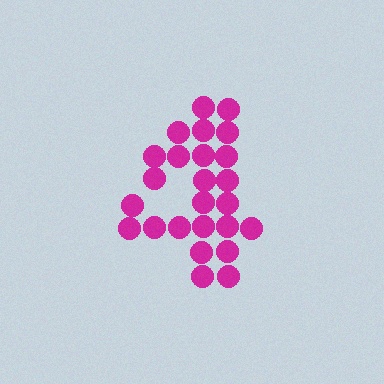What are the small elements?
The small elements are circles.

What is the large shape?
The large shape is the digit 4.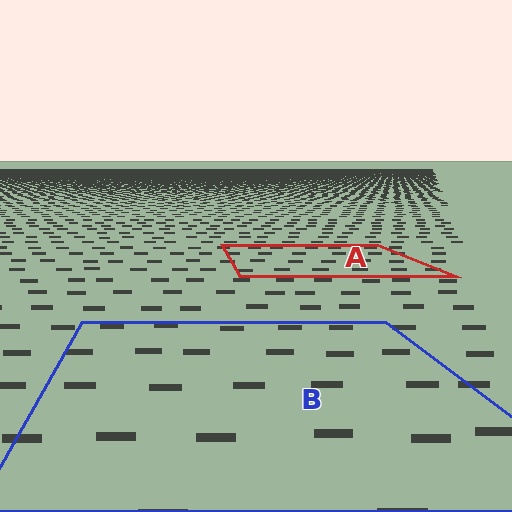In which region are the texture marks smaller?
The texture marks are smaller in region A, because it is farther away.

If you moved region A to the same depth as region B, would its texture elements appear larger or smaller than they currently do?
They would appear larger. At a closer depth, the same texture elements are projected at a bigger on-screen size.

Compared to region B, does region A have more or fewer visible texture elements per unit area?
Region A has more texture elements per unit area — they are packed more densely because it is farther away.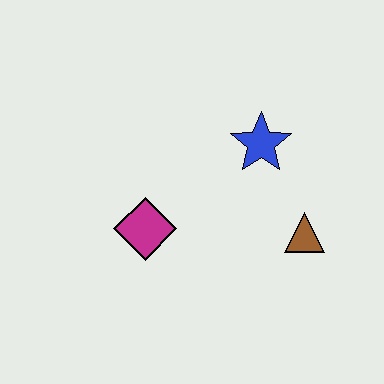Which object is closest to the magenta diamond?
The blue star is closest to the magenta diamond.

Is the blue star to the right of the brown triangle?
No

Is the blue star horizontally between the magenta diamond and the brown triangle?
Yes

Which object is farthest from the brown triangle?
The magenta diamond is farthest from the brown triangle.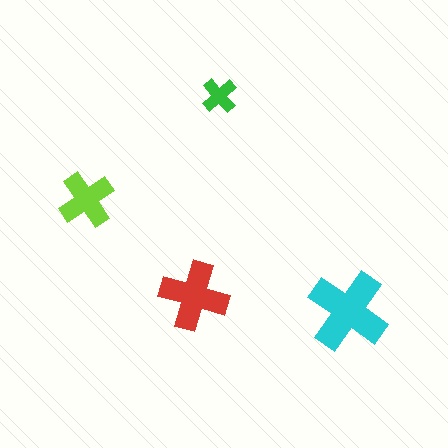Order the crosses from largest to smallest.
the cyan one, the red one, the lime one, the green one.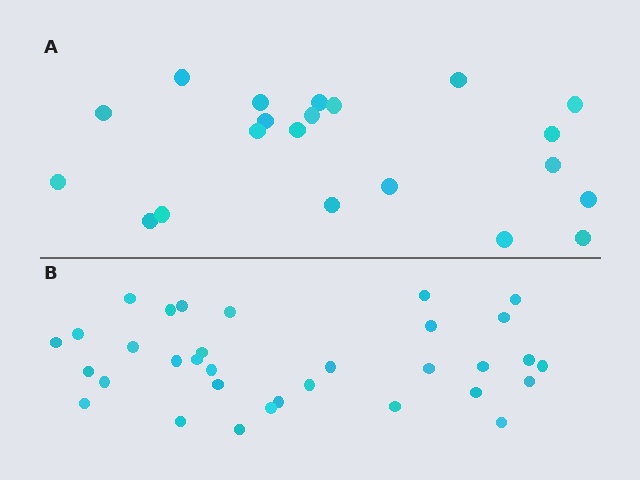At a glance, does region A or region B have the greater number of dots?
Region B (the bottom region) has more dots.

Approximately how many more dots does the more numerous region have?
Region B has roughly 12 or so more dots than region A.